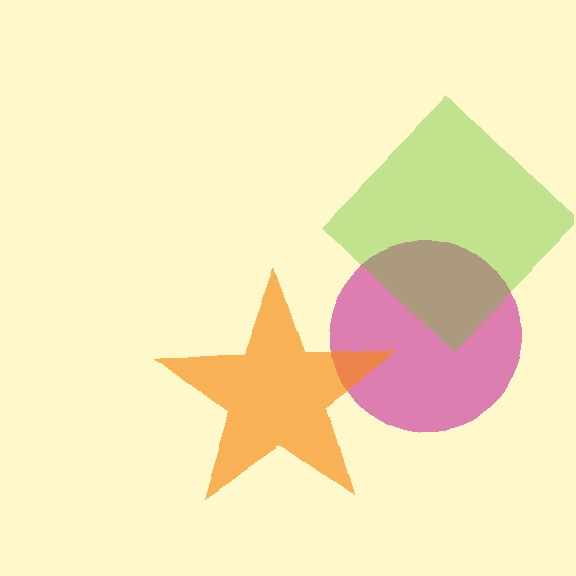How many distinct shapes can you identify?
There are 3 distinct shapes: a magenta circle, an orange star, a lime diamond.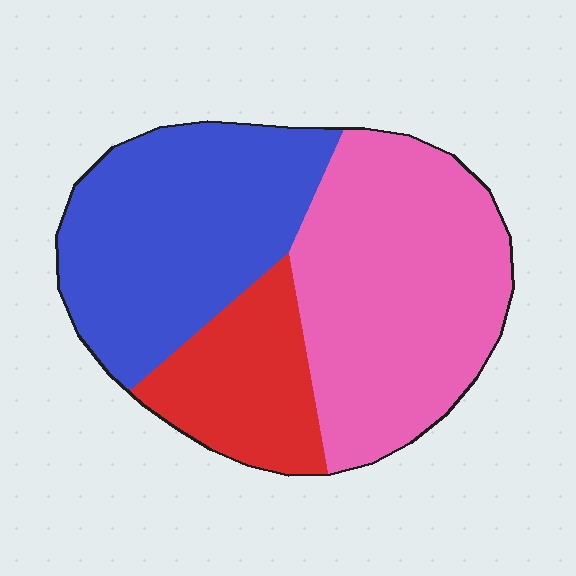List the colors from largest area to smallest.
From largest to smallest: pink, blue, red.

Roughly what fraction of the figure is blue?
Blue takes up between a quarter and a half of the figure.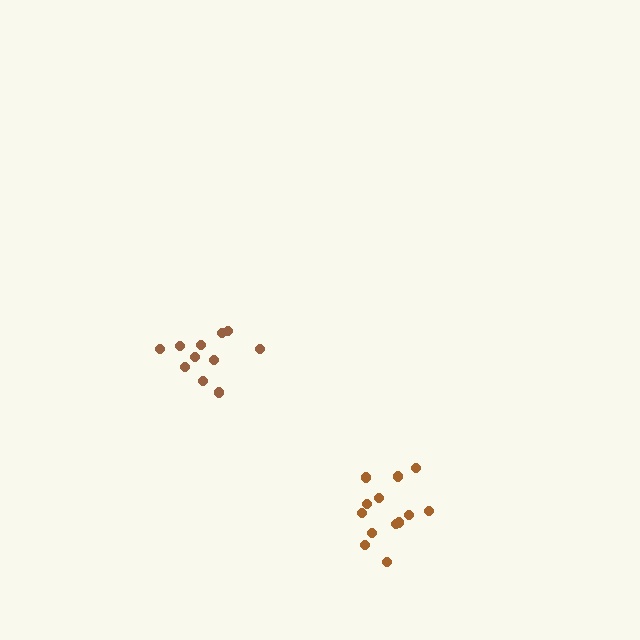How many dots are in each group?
Group 1: 11 dots, Group 2: 13 dots (24 total).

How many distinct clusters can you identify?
There are 2 distinct clusters.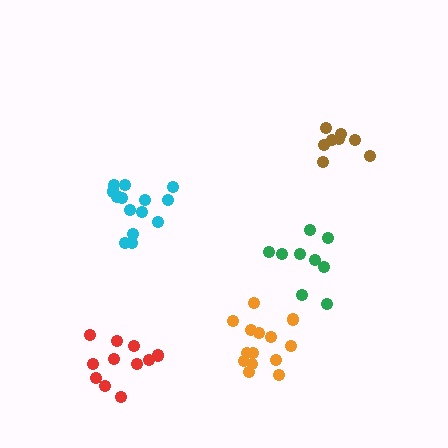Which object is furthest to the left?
The red cluster is leftmost.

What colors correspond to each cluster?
The clusters are colored: brown, red, cyan, green, orange.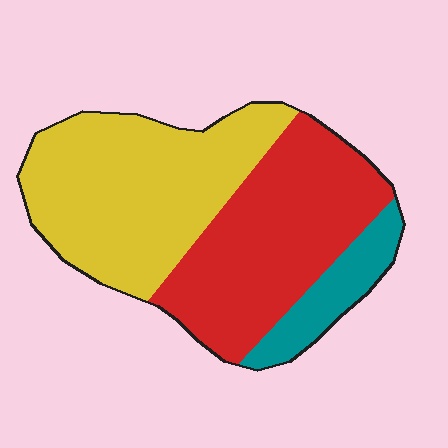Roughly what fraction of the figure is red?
Red takes up about two fifths (2/5) of the figure.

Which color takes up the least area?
Teal, at roughly 10%.